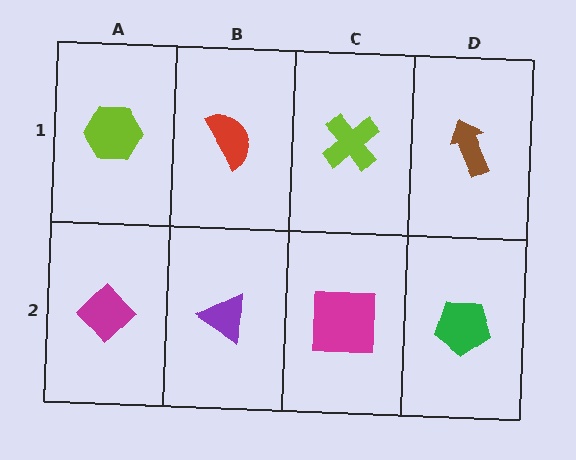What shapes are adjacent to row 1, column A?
A magenta diamond (row 2, column A), a red semicircle (row 1, column B).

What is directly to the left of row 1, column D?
A lime cross.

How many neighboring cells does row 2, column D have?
2.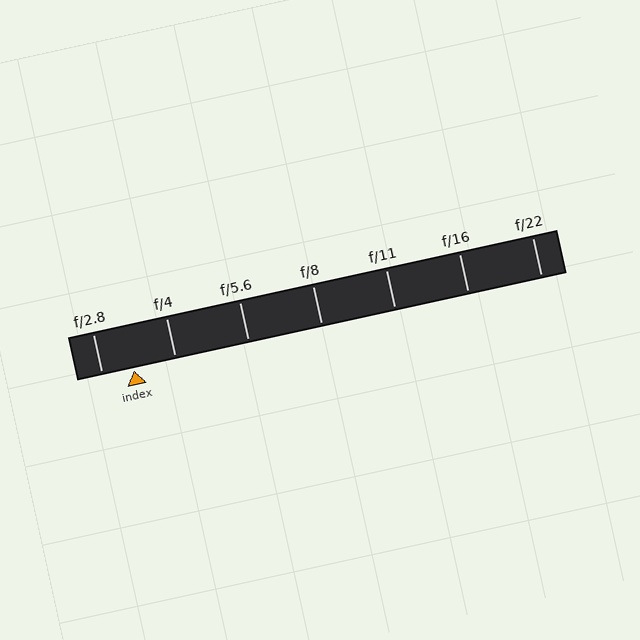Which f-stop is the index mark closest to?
The index mark is closest to f/2.8.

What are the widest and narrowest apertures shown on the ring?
The widest aperture shown is f/2.8 and the narrowest is f/22.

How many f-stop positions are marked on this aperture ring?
There are 7 f-stop positions marked.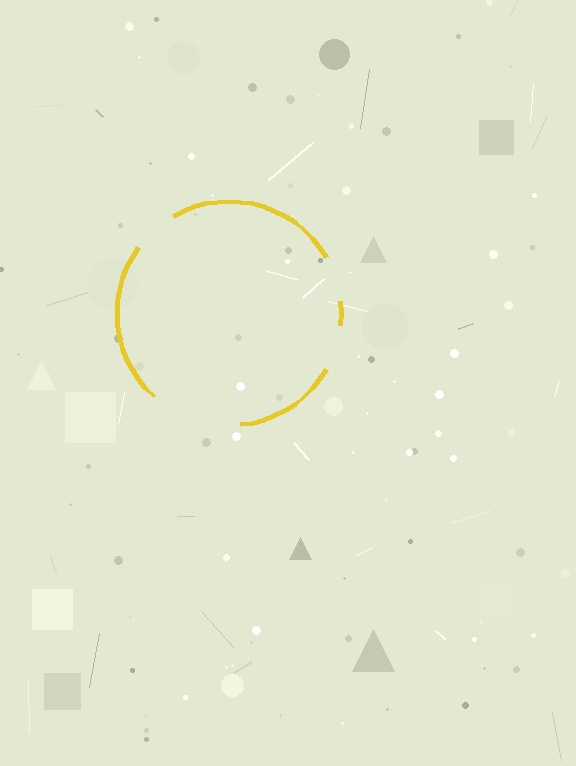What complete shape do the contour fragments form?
The contour fragments form a circle.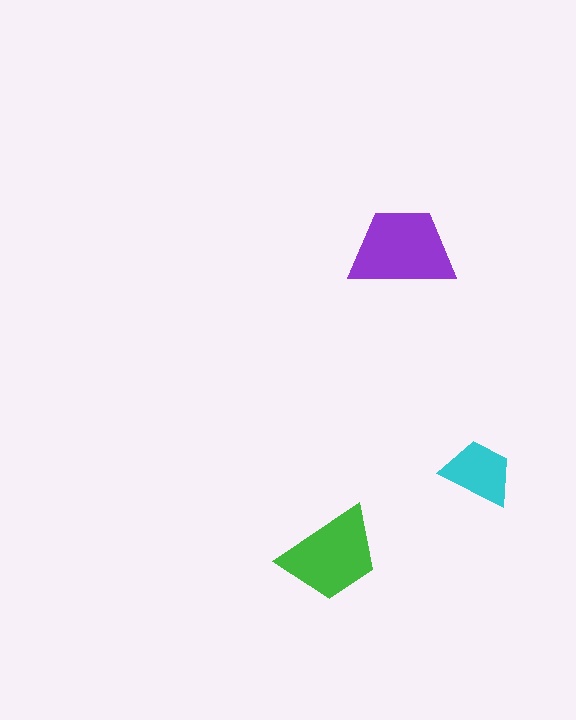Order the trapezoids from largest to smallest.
the purple one, the green one, the cyan one.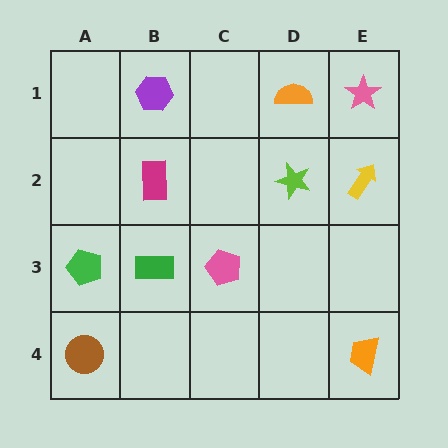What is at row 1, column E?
A pink star.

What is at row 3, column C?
A pink pentagon.